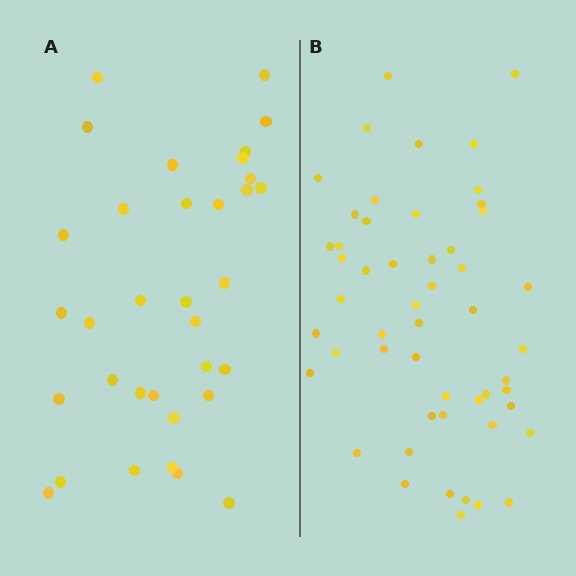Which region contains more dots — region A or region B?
Region B (the right region) has more dots.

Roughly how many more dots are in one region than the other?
Region B has approximately 20 more dots than region A.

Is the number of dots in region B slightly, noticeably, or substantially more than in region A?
Region B has substantially more. The ratio is roughly 1.5 to 1.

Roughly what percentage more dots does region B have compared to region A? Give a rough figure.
About 55% more.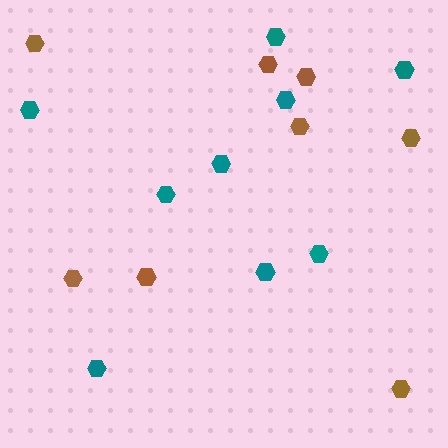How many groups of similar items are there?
There are 2 groups: one group of teal hexagons (9) and one group of brown hexagons (8).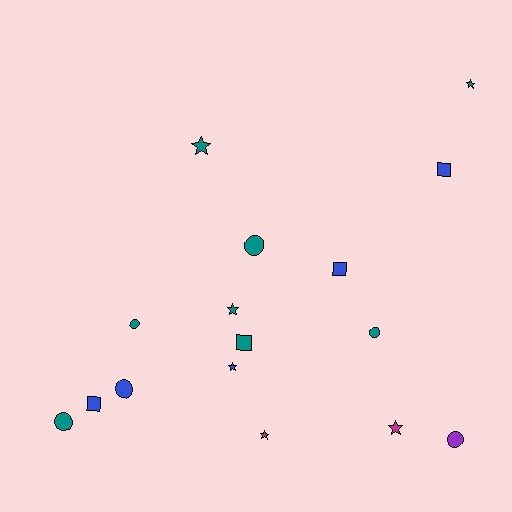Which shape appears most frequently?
Star, with 6 objects.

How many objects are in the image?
There are 16 objects.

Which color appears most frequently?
Teal, with 8 objects.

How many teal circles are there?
There are 4 teal circles.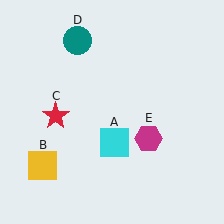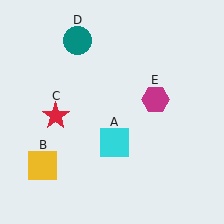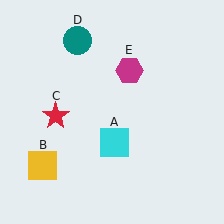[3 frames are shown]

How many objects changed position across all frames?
1 object changed position: magenta hexagon (object E).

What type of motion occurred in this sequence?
The magenta hexagon (object E) rotated counterclockwise around the center of the scene.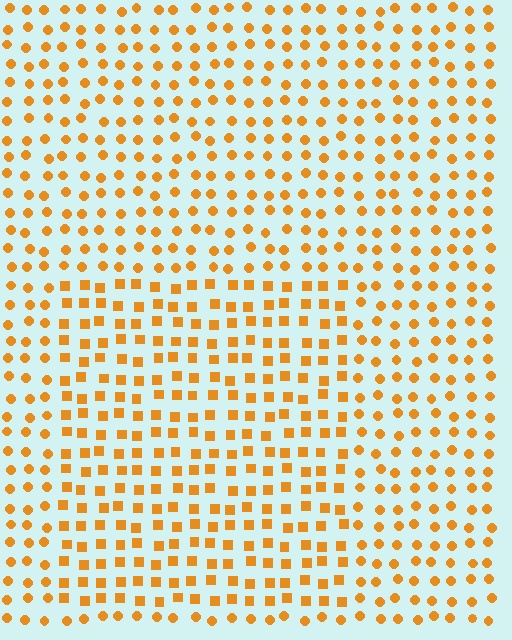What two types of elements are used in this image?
The image uses squares inside the rectangle region and circles outside it.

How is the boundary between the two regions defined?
The boundary is defined by a change in element shape: squares inside vs. circles outside. All elements share the same color and spacing.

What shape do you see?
I see a rectangle.